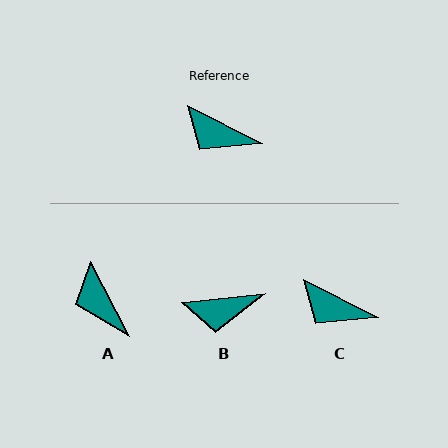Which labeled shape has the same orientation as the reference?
C.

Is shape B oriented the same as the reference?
No, it is off by about 33 degrees.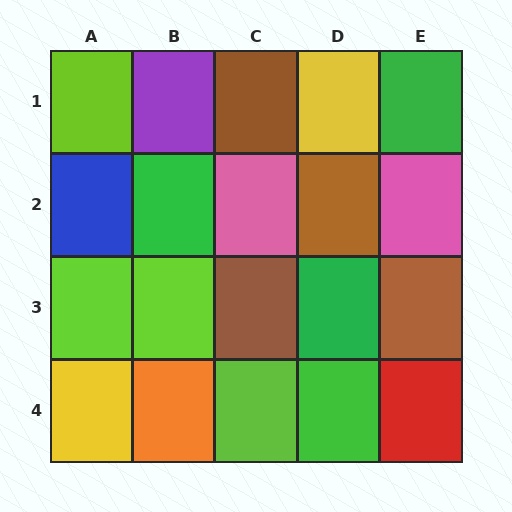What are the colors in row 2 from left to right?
Blue, green, pink, brown, pink.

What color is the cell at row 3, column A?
Lime.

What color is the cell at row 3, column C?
Brown.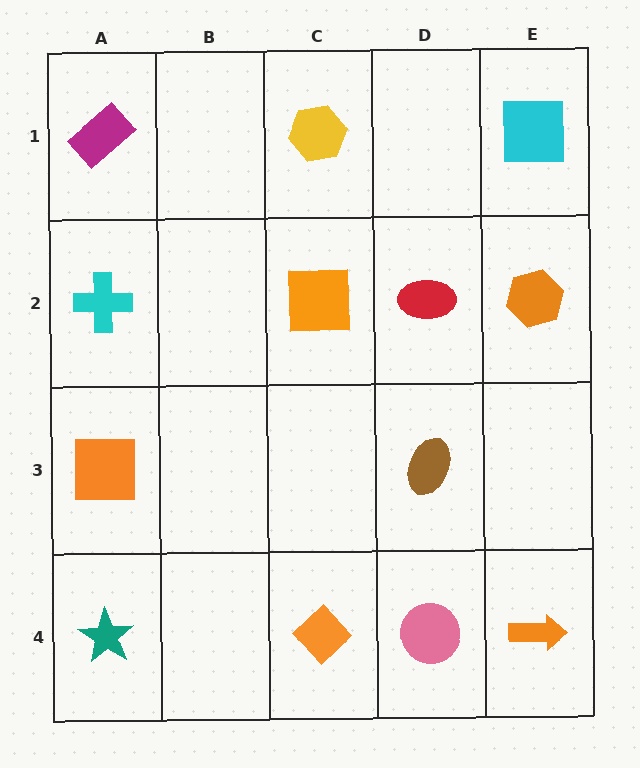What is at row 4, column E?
An orange arrow.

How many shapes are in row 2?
4 shapes.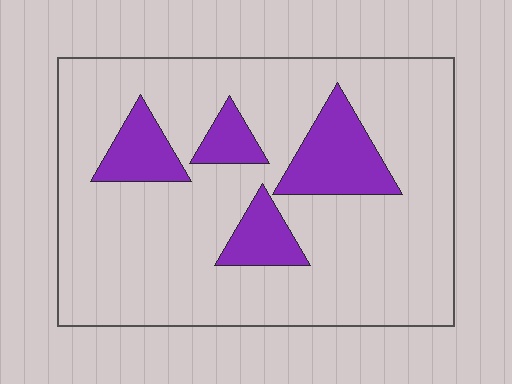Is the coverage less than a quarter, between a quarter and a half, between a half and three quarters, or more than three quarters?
Less than a quarter.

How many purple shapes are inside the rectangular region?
4.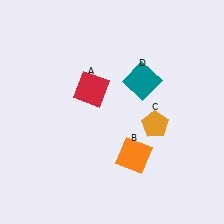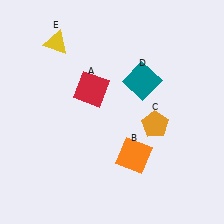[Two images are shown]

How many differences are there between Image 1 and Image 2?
There is 1 difference between the two images.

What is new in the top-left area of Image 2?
A yellow triangle (E) was added in the top-left area of Image 2.